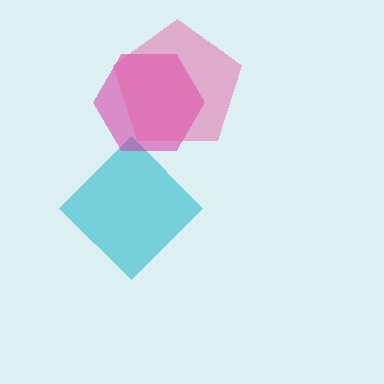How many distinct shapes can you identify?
There are 3 distinct shapes: a cyan diamond, a magenta hexagon, a pink pentagon.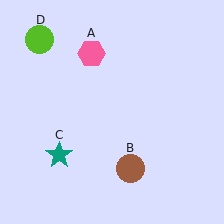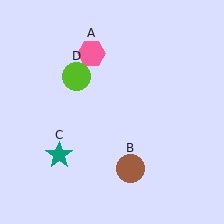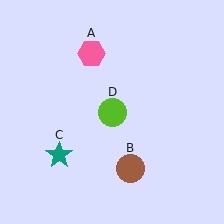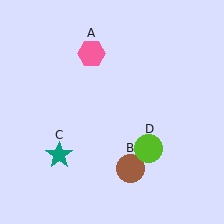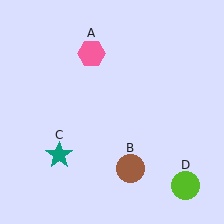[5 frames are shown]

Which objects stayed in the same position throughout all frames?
Pink hexagon (object A) and brown circle (object B) and teal star (object C) remained stationary.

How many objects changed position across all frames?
1 object changed position: lime circle (object D).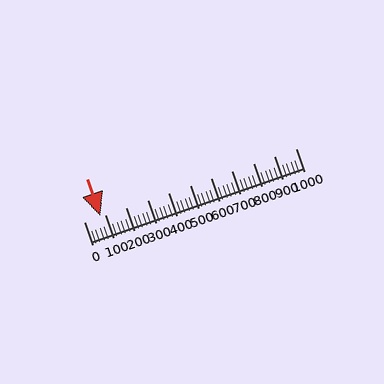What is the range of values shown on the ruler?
The ruler shows values from 0 to 1000.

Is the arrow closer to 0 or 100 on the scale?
The arrow is closer to 100.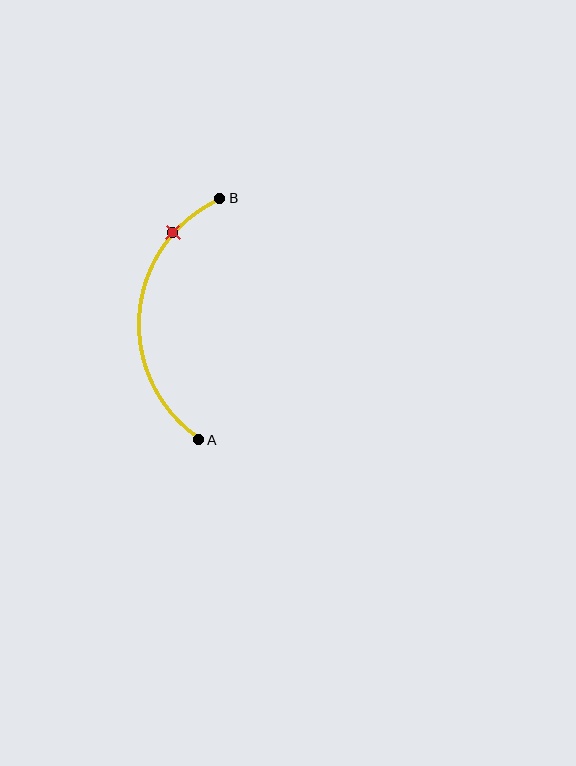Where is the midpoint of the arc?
The arc midpoint is the point on the curve farthest from the straight line joining A and B. It sits to the left of that line.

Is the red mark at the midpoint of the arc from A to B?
No. The red mark lies on the arc but is closer to endpoint B. The arc midpoint would be at the point on the curve equidistant along the arc from both A and B.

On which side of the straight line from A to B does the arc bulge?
The arc bulges to the left of the straight line connecting A and B.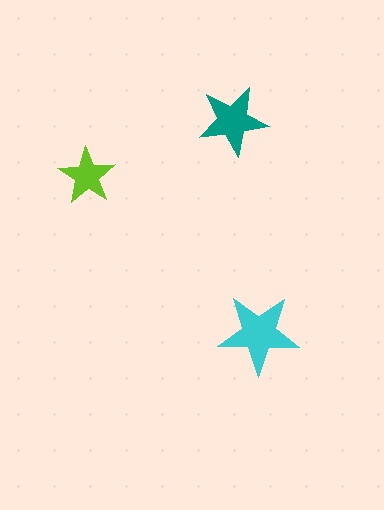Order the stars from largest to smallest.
the cyan one, the teal one, the lime one.